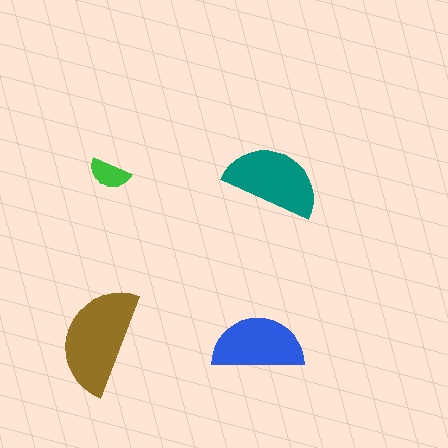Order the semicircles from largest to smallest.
the brown one, the teal one, the blue one, the green one.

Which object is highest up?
The green semicircle is topmost.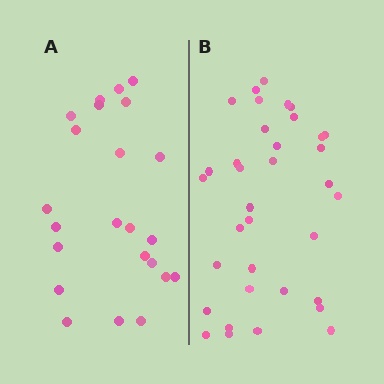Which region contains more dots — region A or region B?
Region B (the right region) has more dots.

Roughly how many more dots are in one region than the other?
Region B has roughly 12 or so more dots than region A.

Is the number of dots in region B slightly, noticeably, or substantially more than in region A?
Region B has substantially more. The ratio is roughly 1.5 to 1.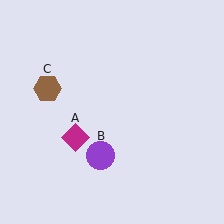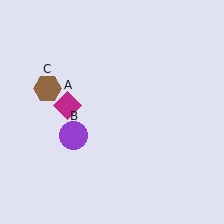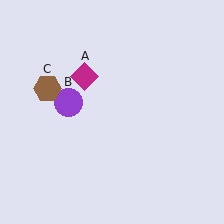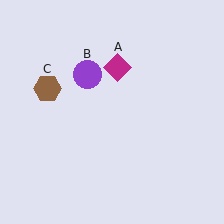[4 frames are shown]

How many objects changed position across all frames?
2 objects changed position: magenta diamond (object A), purple circle (object B).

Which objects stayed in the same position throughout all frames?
Brown hexagon (object C) remained stationary.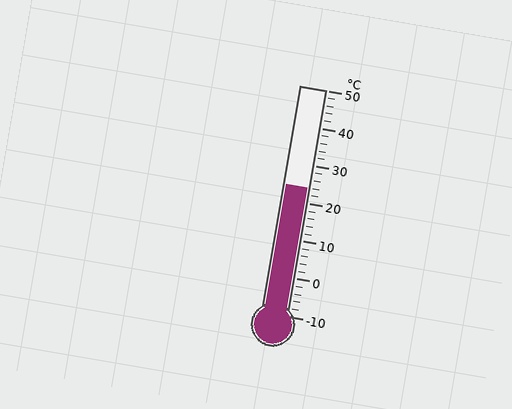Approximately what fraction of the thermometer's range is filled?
The thermometer is filled to approximately 55% of its range.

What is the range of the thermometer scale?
The thermometer scale ranges from -10°C to 50°C.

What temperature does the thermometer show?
The thermometer shows approximately 24°C.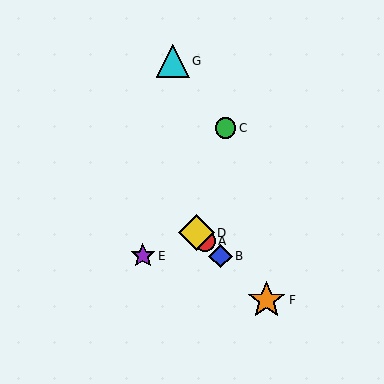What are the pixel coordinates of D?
Object D is at (196, 233).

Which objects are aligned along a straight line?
Objects A, B, D, F are aligned along a straight line.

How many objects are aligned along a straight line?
4 objects (A, B, D, F) are aligned along a straight line.